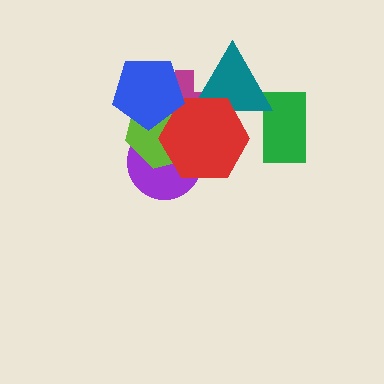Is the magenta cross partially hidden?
Yes, it is partially covered by another shape.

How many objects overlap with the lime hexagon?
4 objects overlap with the lime hexagon.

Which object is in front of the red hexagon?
The blue pentagon is in front of the red hexagon.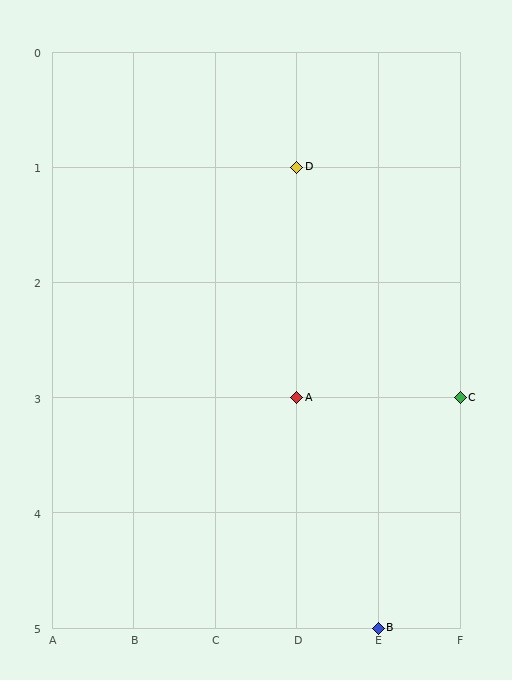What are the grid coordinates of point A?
Point A is at grid coordinates (D, 3).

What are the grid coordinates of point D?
Point D is at grid coordinates (D, 1).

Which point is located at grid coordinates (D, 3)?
Point A is at (D, 3).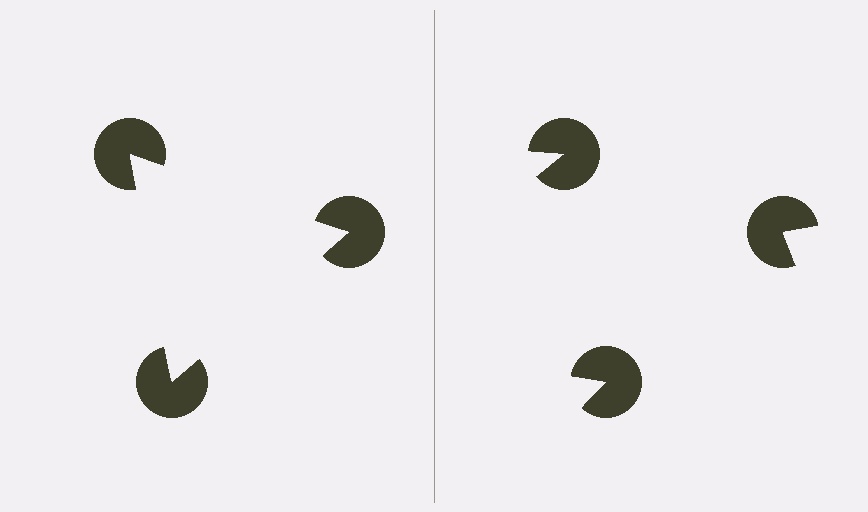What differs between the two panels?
The pac-man discs are positioned identically on both sides; only the wedge orientations differ. On the left they align to a triangle; on the right they are misaligned.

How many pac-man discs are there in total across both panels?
6 — 3 on each side.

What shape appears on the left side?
An illusory triangle.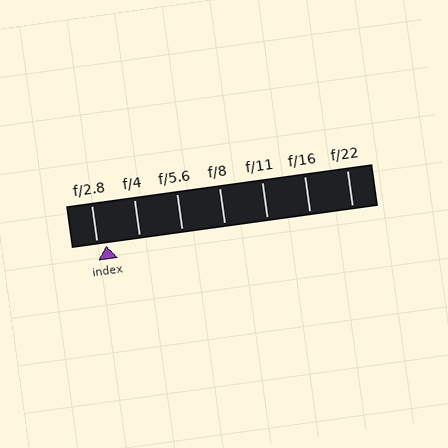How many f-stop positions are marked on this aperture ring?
There are 7 f-stop positions marked.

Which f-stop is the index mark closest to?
The index mark is closest to f/2.8.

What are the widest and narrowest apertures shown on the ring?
The widest aperture shown is f/2.8 and the narrowest is f/22.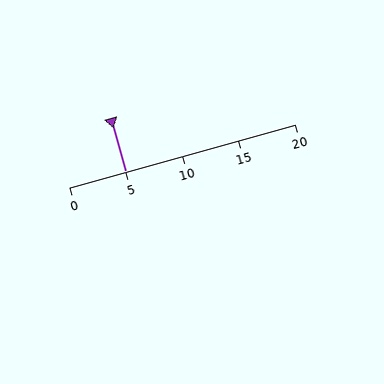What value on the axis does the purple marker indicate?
The marker indicates approximately 5.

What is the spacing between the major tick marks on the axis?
The major ticks are spaced 5 apart.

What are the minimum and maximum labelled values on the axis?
The axis runs from 0 to 20.